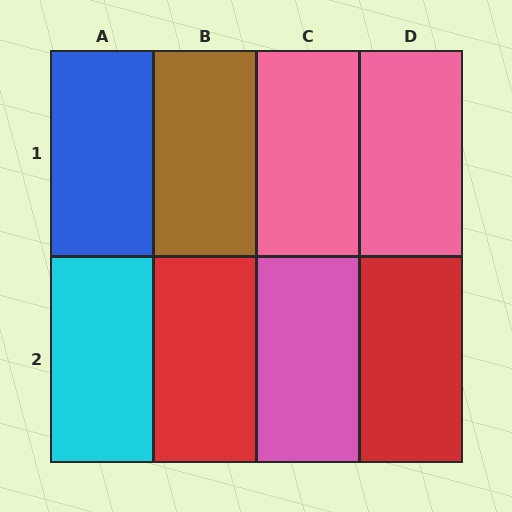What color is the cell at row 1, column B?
Brown.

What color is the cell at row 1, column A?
Blue.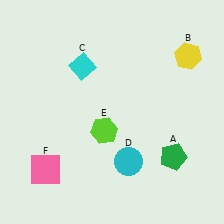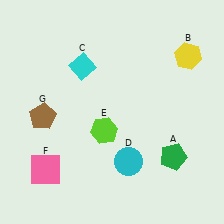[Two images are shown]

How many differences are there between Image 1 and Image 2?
There is 1 difference between the two images.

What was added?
A brown pentagon (G) was added in Image 2.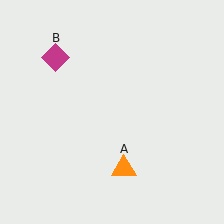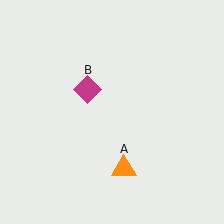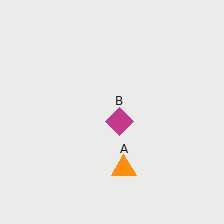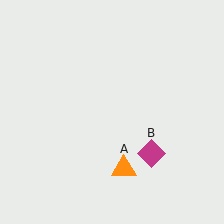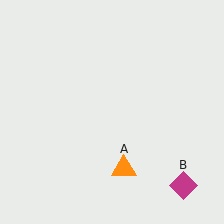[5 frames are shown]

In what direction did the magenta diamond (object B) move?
The magenta diamond (object B) moved down and to the right.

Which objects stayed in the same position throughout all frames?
Orange triangle (object A) remained stationary.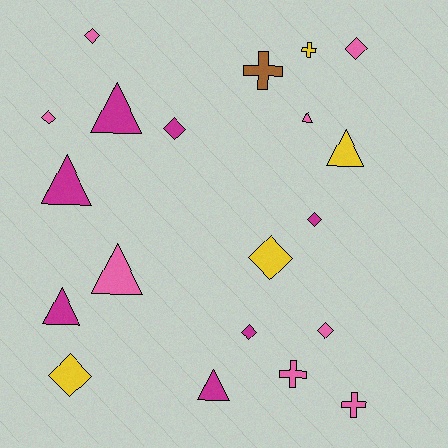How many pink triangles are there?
There are 2 pink triangles.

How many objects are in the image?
There are 20 objects.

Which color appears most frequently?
Pink, with 8 objects.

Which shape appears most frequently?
Diamond, with 9 objects.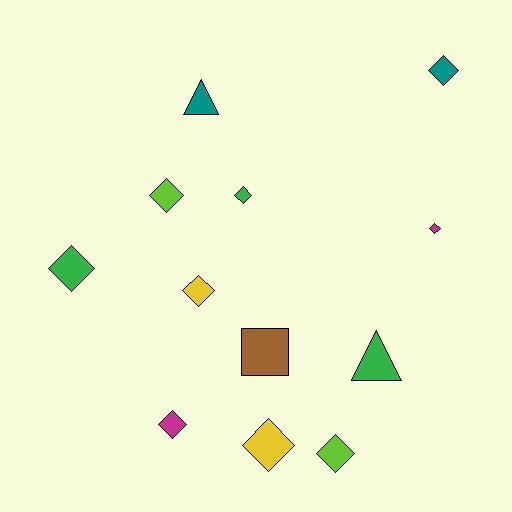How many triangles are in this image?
There are 2 triangles.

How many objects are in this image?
There are 12 objects.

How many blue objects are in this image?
There are no blue objects.